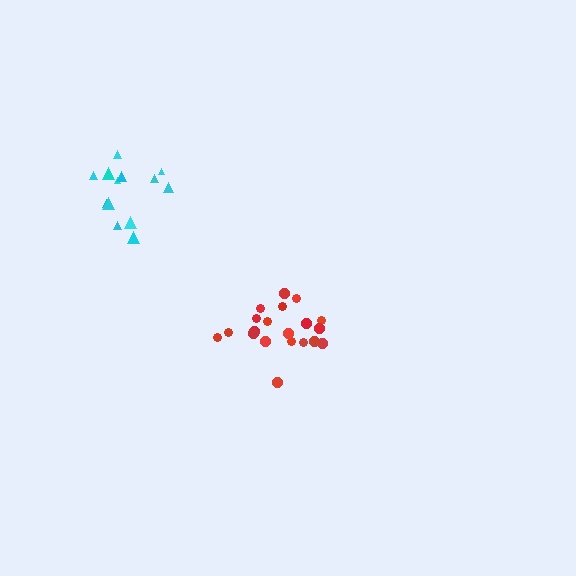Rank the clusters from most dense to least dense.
red, cyan.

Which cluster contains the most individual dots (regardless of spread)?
Red (20).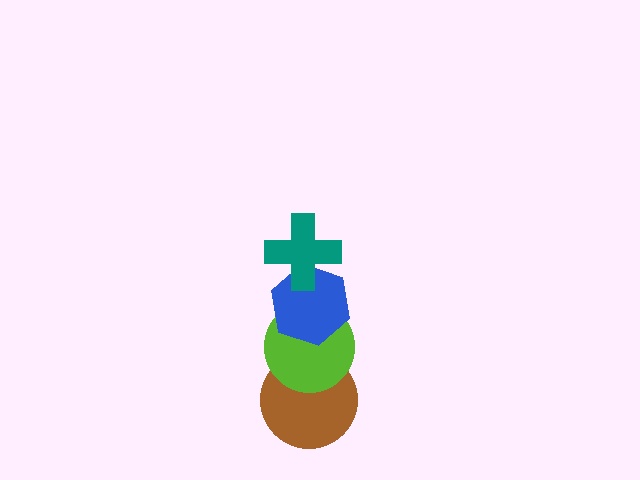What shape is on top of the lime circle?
The blue hexagon is on top of the lime circle.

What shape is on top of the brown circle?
The lime circle is on top of the brown circle.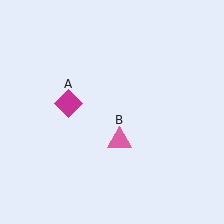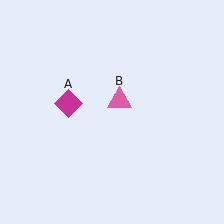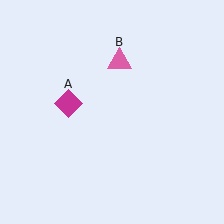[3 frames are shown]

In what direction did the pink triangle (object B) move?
The pink triangle (object B) moved up.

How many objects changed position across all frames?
1 object changed position: pink triangle (object B).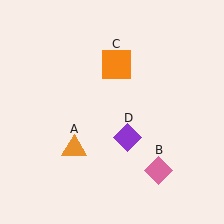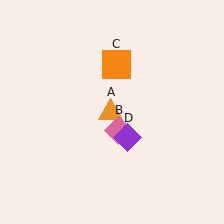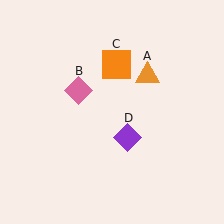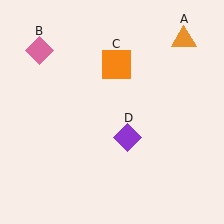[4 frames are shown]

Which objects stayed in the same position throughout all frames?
Orange square (object C) and purple diamond (object D) remained stationary.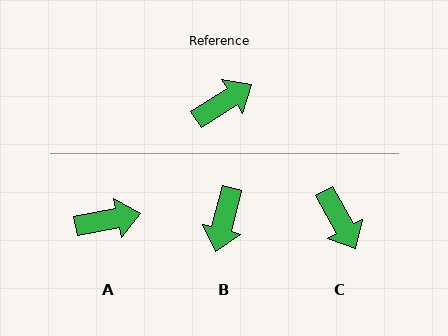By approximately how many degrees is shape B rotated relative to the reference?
Approximately 137 degrees clockwise.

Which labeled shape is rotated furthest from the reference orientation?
B, about 137 degrees away.